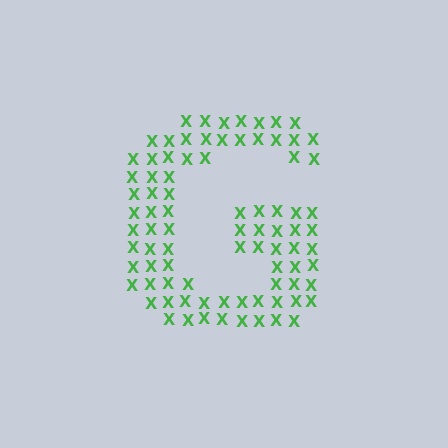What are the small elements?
The small elements are letter X's.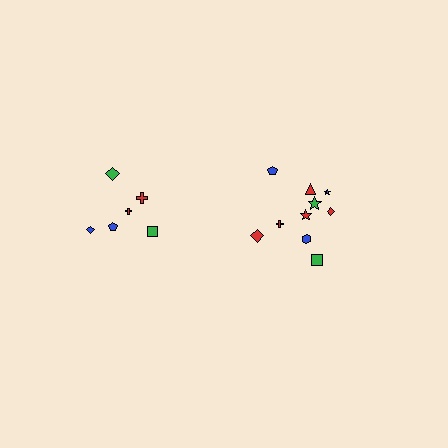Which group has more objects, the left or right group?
The right group.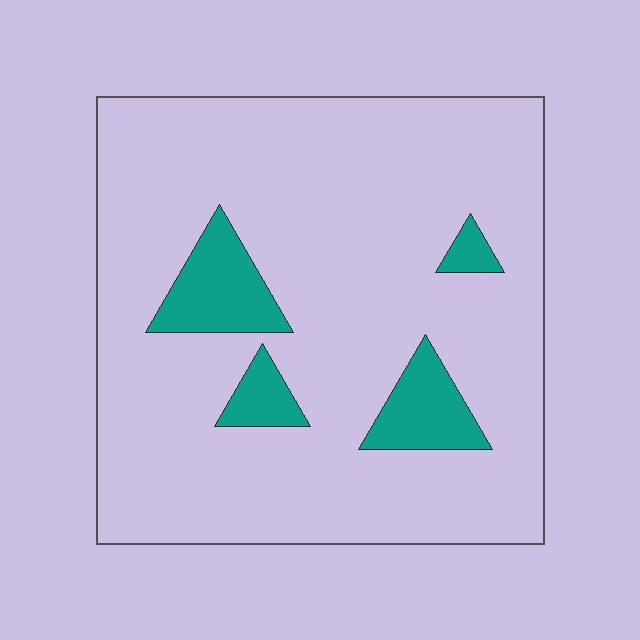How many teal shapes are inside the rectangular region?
4.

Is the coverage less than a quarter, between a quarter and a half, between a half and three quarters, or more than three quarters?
Less than a quarter.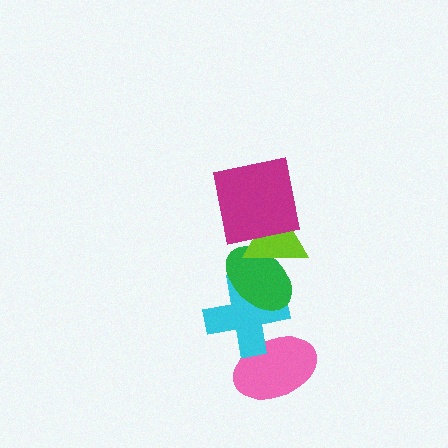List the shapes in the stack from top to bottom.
From top to bottom: the magenta square, the lime triangle, the green ellipse, the cyan cross, the pink ellipse.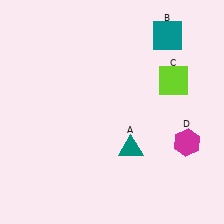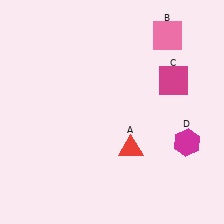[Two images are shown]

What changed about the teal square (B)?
In Image 1, B is teal. In Image 2, it changed to pink.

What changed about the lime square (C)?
In Image 1, C is lime. In Image 2, it changed to magenta.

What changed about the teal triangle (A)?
In Image 1, A is teal. In Image 2, it changed to red.